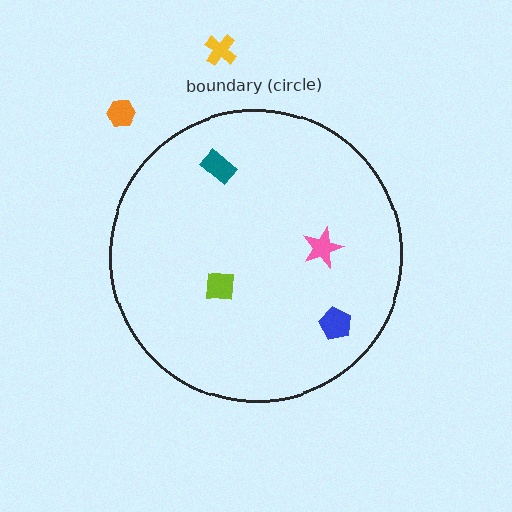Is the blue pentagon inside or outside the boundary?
Inside.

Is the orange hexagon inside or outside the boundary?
Outside.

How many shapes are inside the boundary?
4 inside, 2 outside.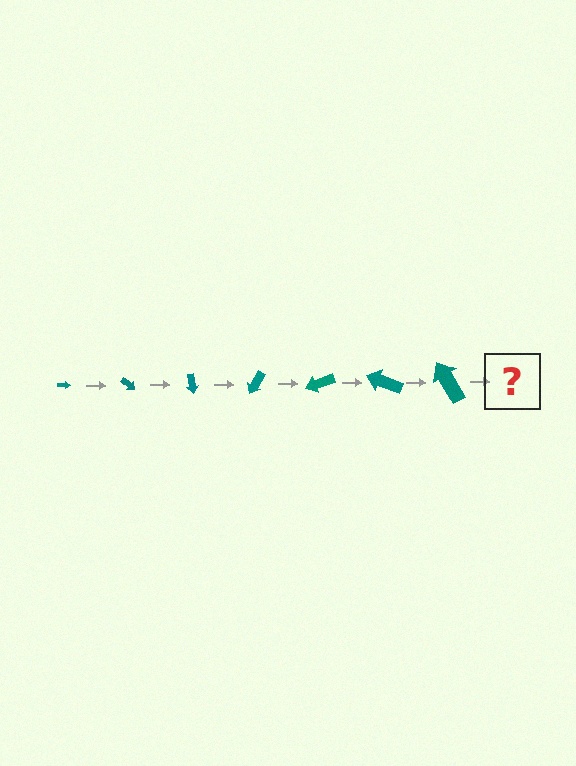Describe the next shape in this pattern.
It should be an arrow, larger than the previous one and rotated 280 degrees from the start.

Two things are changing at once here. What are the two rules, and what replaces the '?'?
The two rules are that the arrow grows larger each step and it rotates 40 degrees each step. The '?' should be an arrow, larger than the previous one and rotated 280 degrees from the start.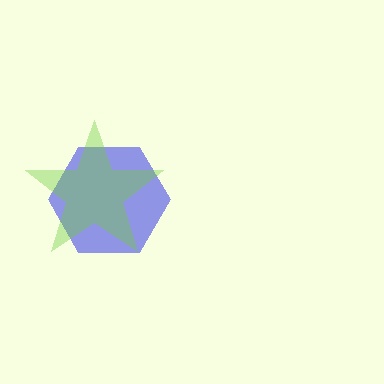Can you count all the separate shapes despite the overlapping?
Yes, there are 2 separate shapes.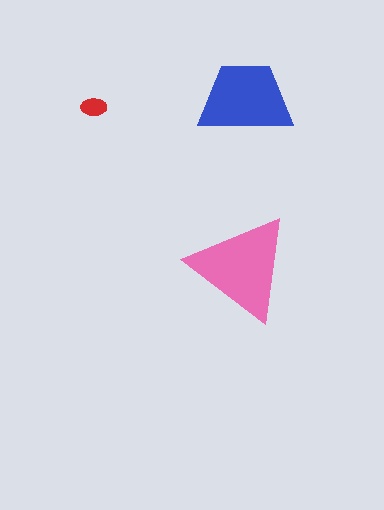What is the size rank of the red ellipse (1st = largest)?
3rd.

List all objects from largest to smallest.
The pink triangle, the blue trapezoid, the red ellipse.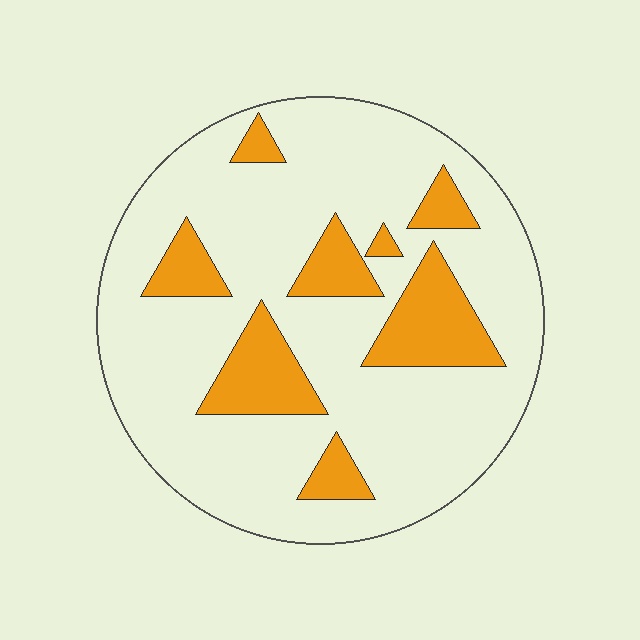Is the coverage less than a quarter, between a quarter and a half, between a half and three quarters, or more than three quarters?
Less than a quarter.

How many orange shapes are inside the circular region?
8.